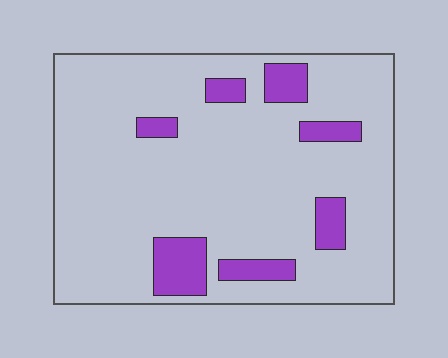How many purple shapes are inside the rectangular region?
7.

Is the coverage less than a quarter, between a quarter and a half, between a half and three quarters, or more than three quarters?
Less than a quarter.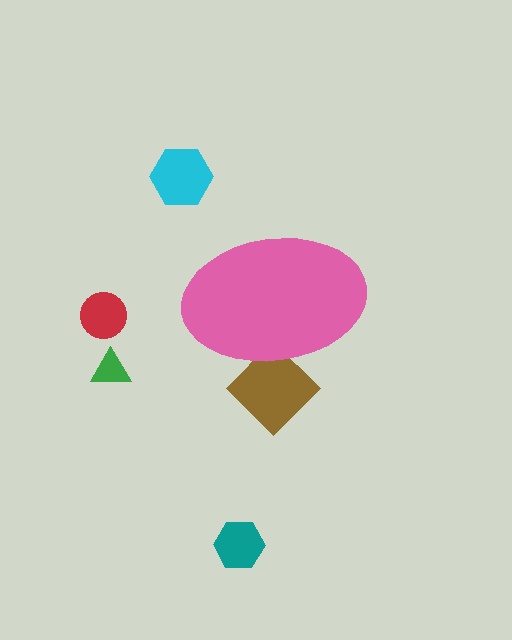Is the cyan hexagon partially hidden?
No, the cyan hexagon is fully visible.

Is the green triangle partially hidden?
No, the green triangle is fully visible.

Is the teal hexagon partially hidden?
No, the teal hexagon is fully visible.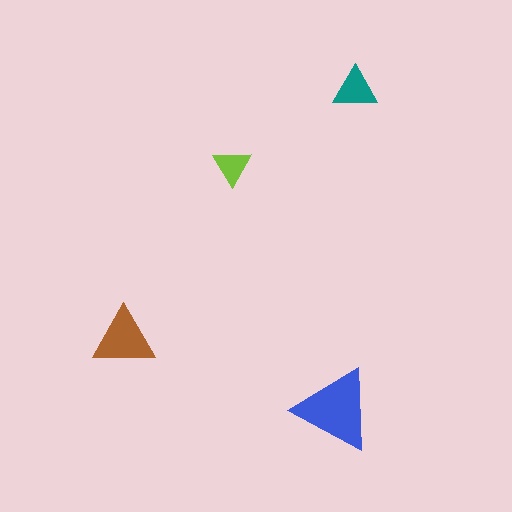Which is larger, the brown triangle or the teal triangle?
The brown one.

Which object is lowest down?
The blue triangle is bottommost.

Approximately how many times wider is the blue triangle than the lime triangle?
About 2 times wider.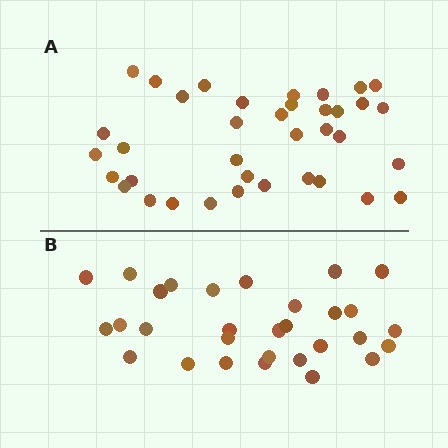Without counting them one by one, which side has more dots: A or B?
Region A (the top region) has more dots.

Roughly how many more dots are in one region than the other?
Region A has roughly 8 or so more dots than region B.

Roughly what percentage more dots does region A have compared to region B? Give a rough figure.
About 25% more.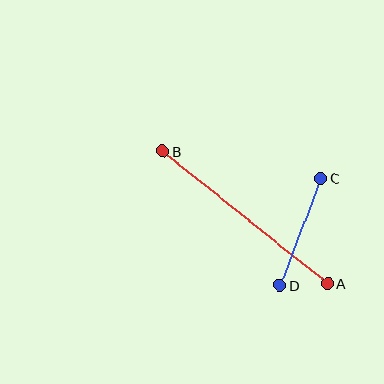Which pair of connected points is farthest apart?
Points A and B are farthest apart.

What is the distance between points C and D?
The distance is approximately 114 pixels.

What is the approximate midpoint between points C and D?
The midpoint is at approximately (301, 232) pixels.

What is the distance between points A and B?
The distance is approximately 212 pixels.